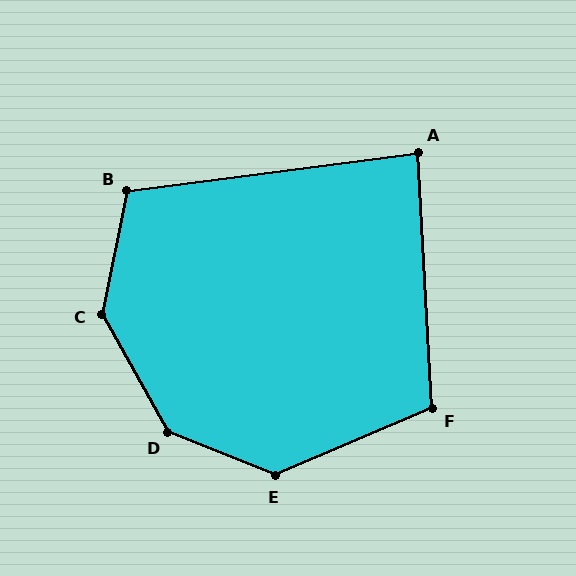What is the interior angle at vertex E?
Approximately 135 degrees (obtuse).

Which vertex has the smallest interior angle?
A, at approximately 86 degrees.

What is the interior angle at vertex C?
Approximately 139 degrees (obtuse).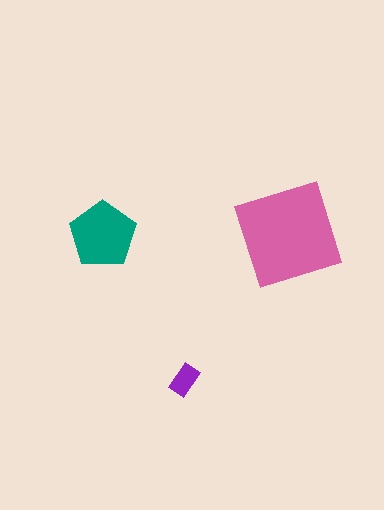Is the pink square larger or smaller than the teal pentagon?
Larger.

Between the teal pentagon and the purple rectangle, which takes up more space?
The teal pentagon.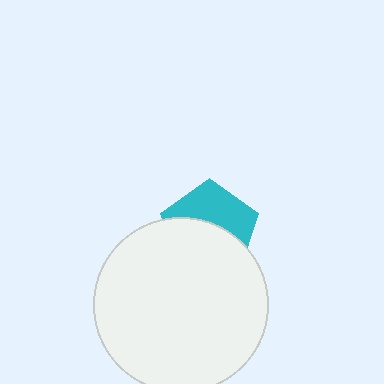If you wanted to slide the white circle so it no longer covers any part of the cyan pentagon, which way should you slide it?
Slide it down — that is the most direct way to separate the two shapes.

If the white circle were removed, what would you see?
You would see the complete cyan pentagon.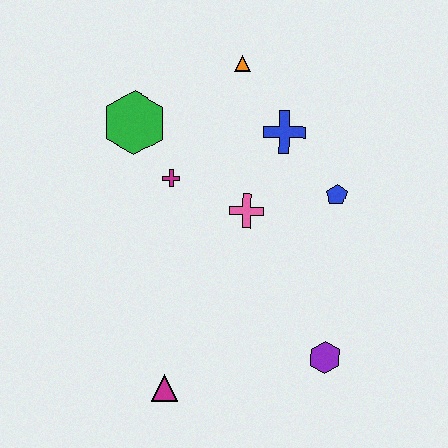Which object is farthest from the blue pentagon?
The magenta triangle is farthest from the blue pentagon.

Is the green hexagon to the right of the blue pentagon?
No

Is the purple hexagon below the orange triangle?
Yes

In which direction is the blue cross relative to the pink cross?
The blue cross is above the pink cross.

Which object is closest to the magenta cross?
The green hexagon is closest to the magenta cross.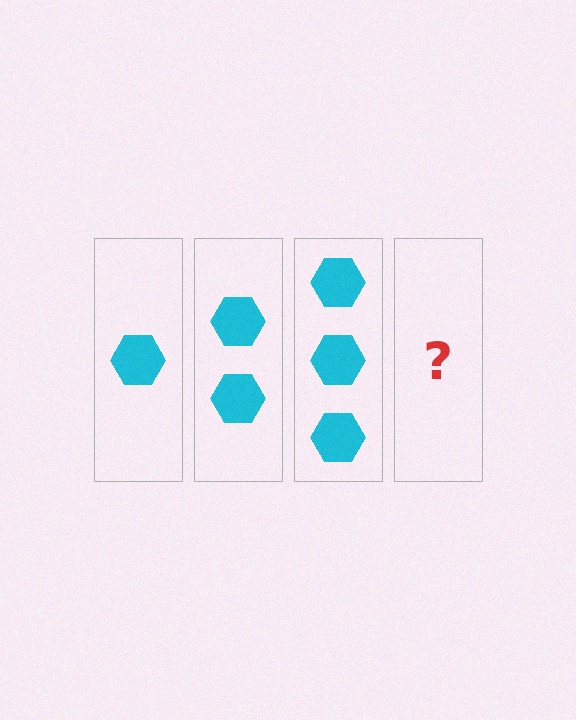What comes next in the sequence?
The next element should be 4 hexagons.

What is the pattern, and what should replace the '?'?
The pattern is that each step adds one more hexagon. The '?' should be 4 hexagons.